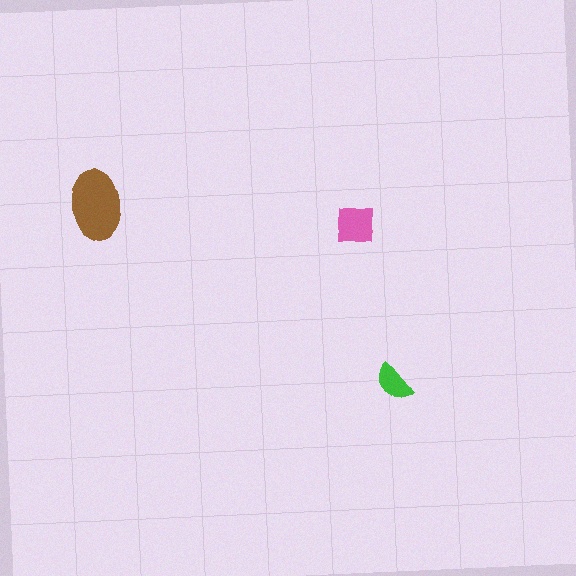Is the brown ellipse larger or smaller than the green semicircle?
Larger.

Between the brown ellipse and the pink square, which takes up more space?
The brown ellipse.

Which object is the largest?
The brown ellipse.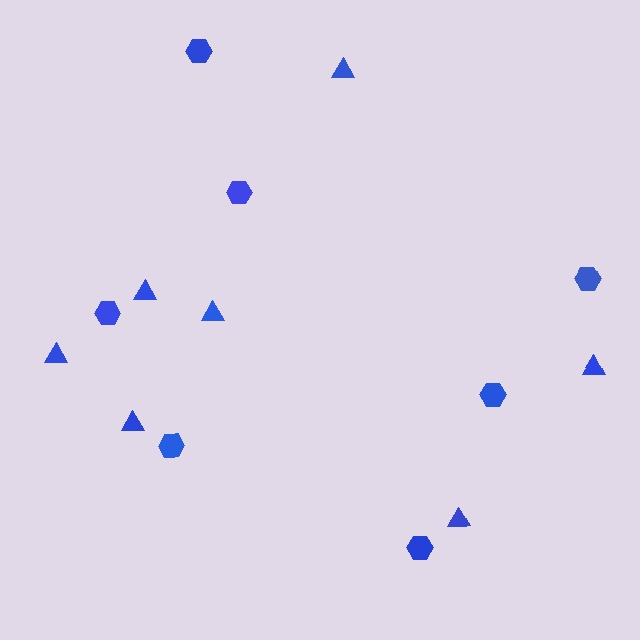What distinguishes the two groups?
There are 2 groups: one group of hexagons (7) and one group of triangles (7).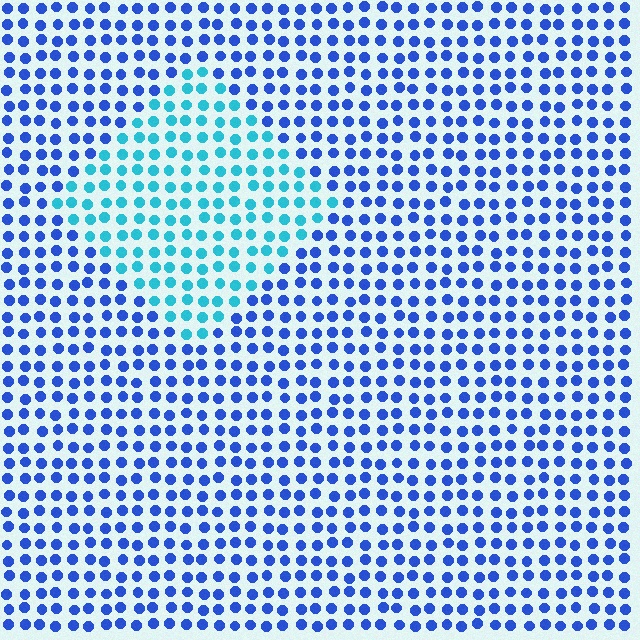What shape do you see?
I see a diamond.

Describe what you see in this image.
The image is filled with small blue elements in a uniform arrangement. A diamond-shaped region is visible where the elements are tinted to a slightly different hue, forming a subtle color boundary.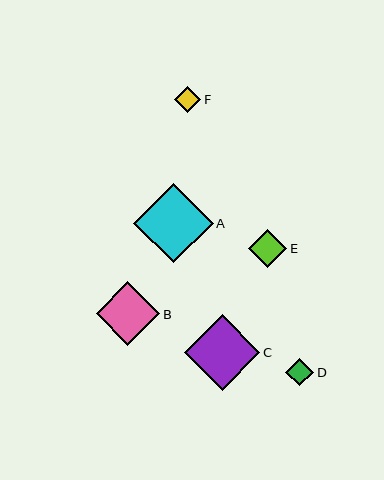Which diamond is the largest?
Diamond A is the largest with a size of approximately 79 pixels.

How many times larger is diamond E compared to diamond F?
Diamond E is approximately 1.5 times the size of diamond F.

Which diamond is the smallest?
Diamond F is the smallest with a size of approximately 26 pixels.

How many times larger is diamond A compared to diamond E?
Diamond A is approximately 2.1 times the size of diamond E.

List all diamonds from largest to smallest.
From largest to smallest: A, C, B, E, D, F.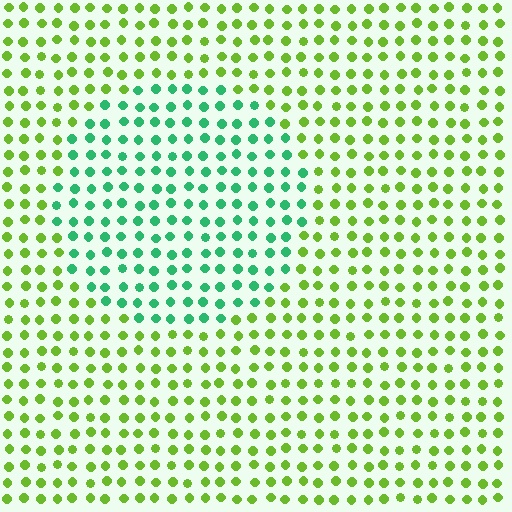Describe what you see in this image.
The image is filled with small lime elements in a uniform arrangement. A circle-shaped region is visible where the elements are tinted to a slightly different hue, forming a subtle color boundary.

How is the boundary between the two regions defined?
The boundary is defined purely by a slight shift in hue (about 54 degrees). Spacing, size, and orientation are identical on both sides.